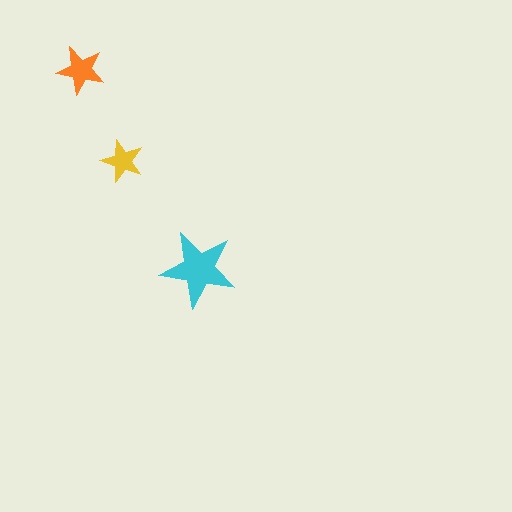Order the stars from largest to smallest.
the cyan one, the orange one, the yellow one.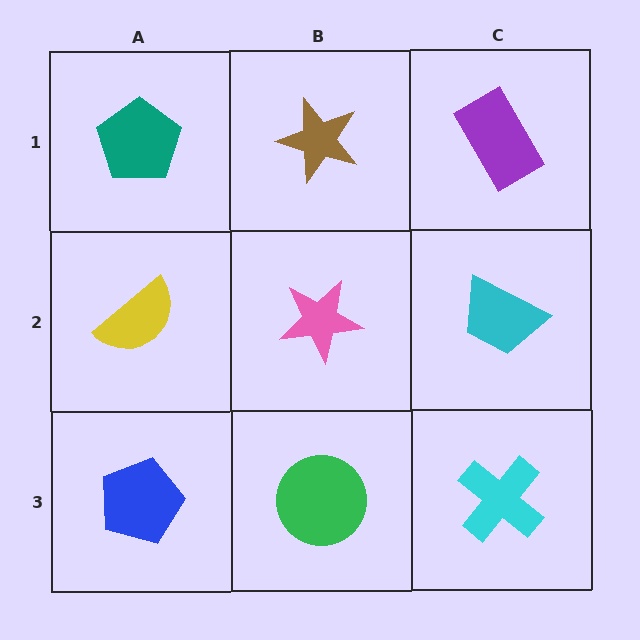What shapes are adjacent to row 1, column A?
A yellow semicircle (row 2, column A), a brown star (row 1, column B).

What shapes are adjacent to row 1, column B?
A pink star (row 2, column B), a teal pentagon (row 1, column A), a purple rectangle (row 1, column C).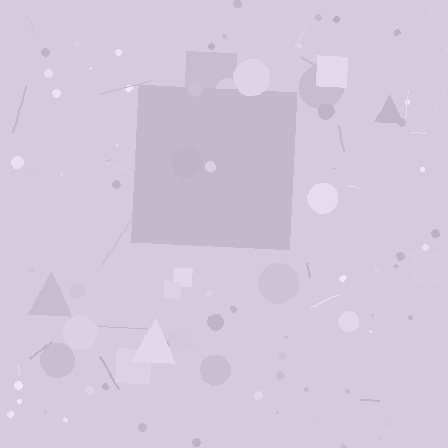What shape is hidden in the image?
A square is hidden in the image.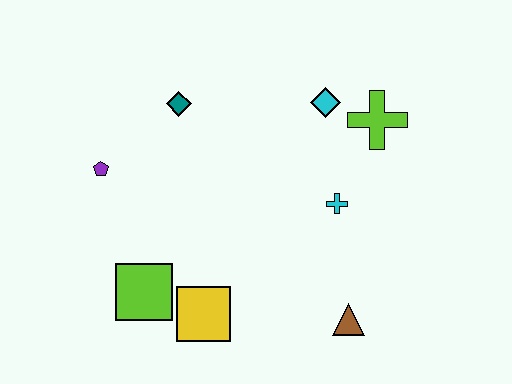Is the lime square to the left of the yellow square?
Yes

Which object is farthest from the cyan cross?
The purple pentagon is farthest from the cyan cross.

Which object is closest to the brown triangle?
The cyan cross is closest to the brown triangle.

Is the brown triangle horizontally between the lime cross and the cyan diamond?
Yes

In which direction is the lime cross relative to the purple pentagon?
The lime cross is to the right of the purple pentagon.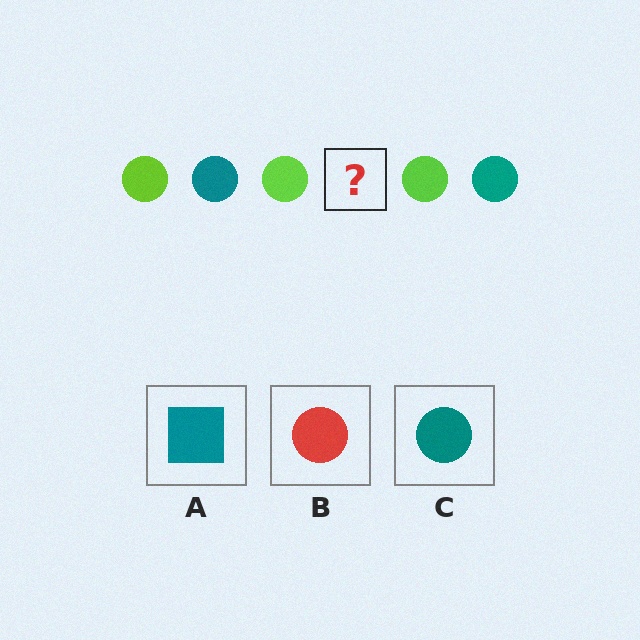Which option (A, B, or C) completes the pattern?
C.